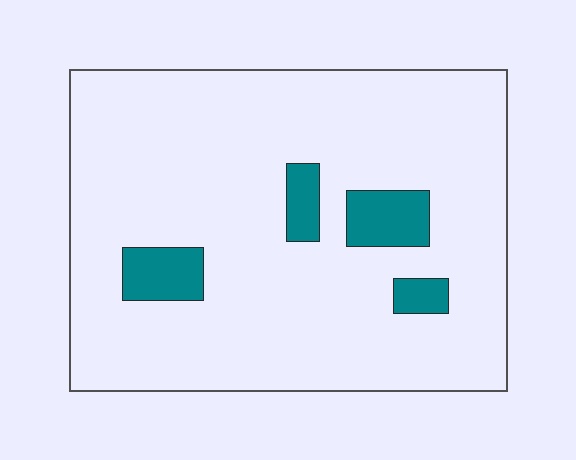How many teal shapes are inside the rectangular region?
4.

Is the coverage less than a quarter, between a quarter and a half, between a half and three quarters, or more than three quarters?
Less than a quarter.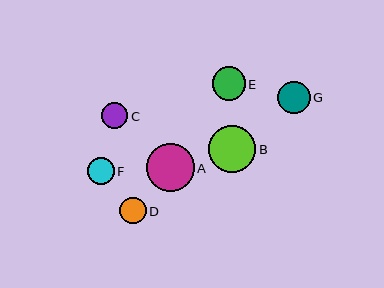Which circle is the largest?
Circle A is the largest with a size of approximately 47 pixels.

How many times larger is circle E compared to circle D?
Circle E is approximately 1.3 times the size of circle D.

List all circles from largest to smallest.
From largest to smallest: A, B, E, G, F, C, D.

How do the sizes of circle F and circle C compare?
Circle F and circle C are approximately the same size.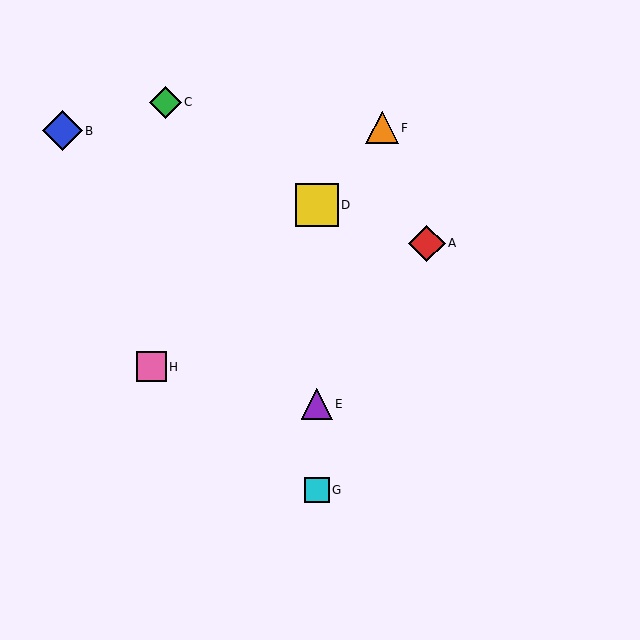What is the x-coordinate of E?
Object E is at x≈317.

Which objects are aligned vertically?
Objects D, E, G are aligned vertically.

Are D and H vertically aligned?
No, D is at x≈317 and H is at x≈151.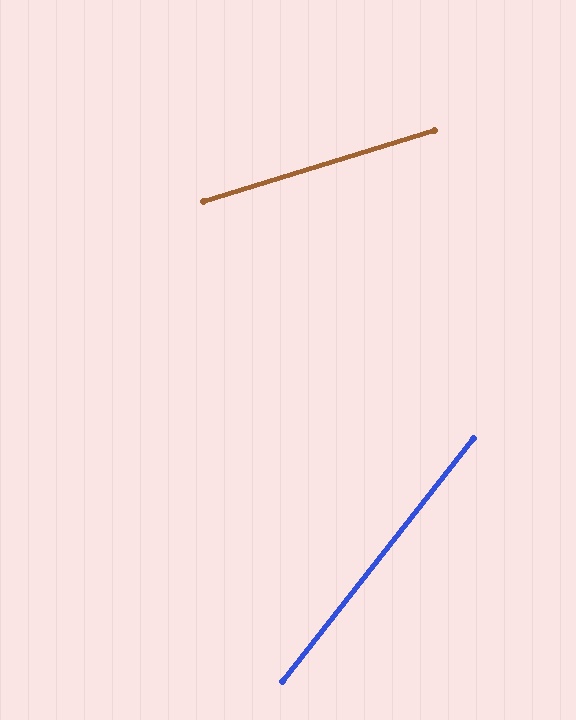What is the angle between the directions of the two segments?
Approximately 35 degrees.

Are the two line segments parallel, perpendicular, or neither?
Neither parallel nor perpendicular — they differ by about 35°.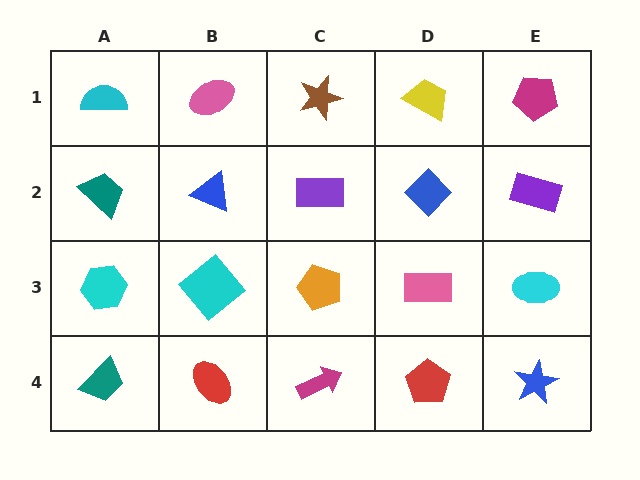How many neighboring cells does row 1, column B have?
3.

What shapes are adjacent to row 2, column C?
A brown star (row 1, column C), an orange pentagon (row 3, column C), a blue triangle (row 2, column B), a blue diamond (row 2, column D).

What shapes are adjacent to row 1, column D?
A blue diamond (row 2, column D), a brown star (row 1, column C), a magenta pentagon (row 1, column E).